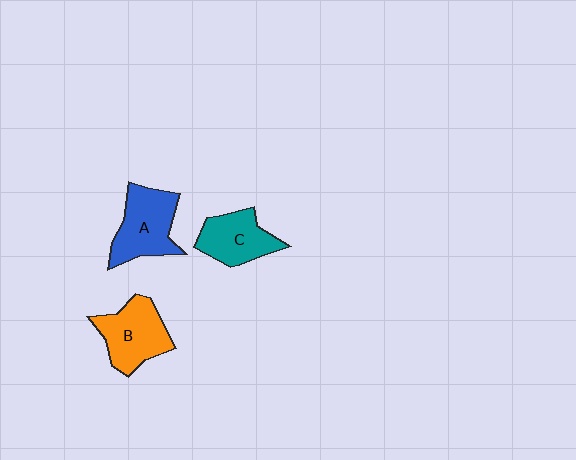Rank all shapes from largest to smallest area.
From largest to smallest: A (blue), B (orange), C (teal).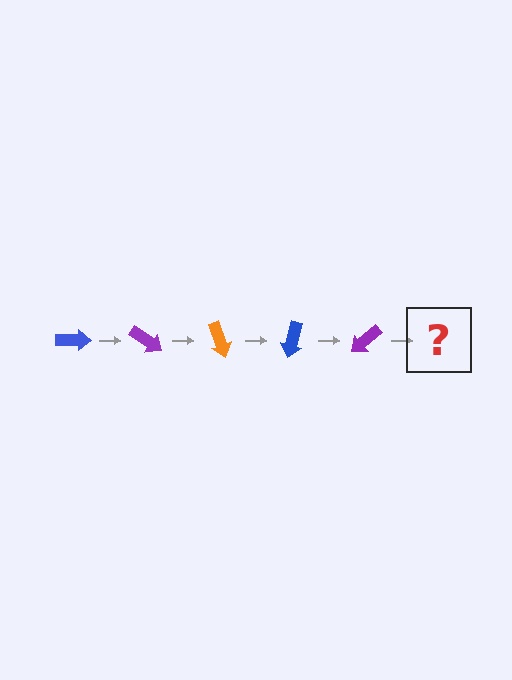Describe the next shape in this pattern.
It should be an orange arrow, rotated 175 degrees from the start.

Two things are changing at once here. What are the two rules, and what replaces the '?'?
The two rules are that it rotates 35 degrees each step and the color cycles through blue, purple, and orange. The '?' should be an orange arrow, rotated 175 degrees from the start.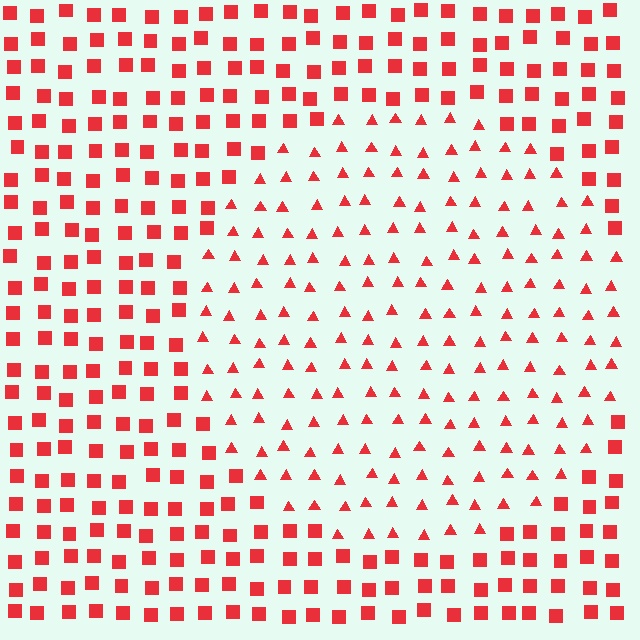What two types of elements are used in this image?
The image uses triangles inside the circle region and squares outside it.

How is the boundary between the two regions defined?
The boundary is defined by a change in element shape: triangles inside vs. squares outside. All elements share the same color and spacing.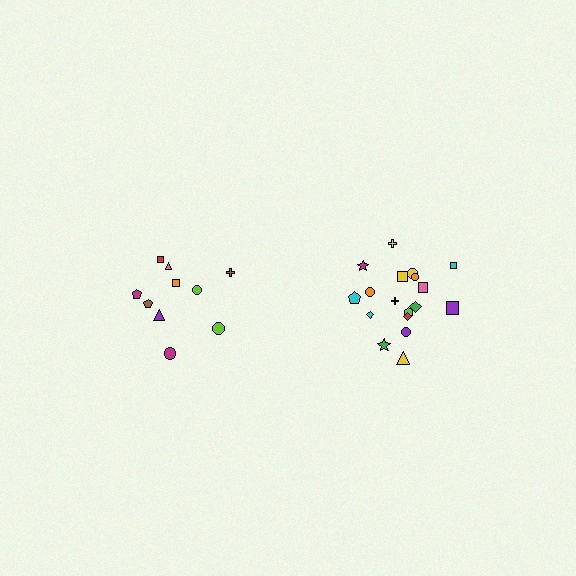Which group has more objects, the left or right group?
The right group.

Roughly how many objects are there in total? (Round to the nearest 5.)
Roughly 30 objects in total.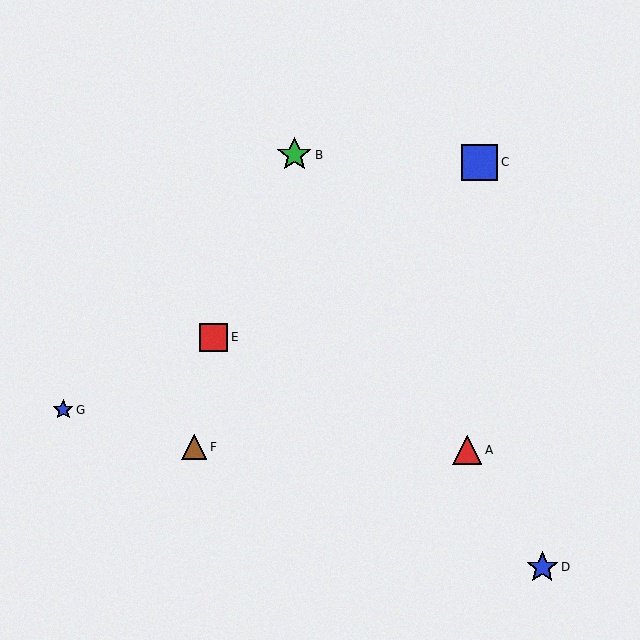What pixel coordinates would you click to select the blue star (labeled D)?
Click at (542, 567) to select the blue star D.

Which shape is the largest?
The blue square (labeled C) is the largest.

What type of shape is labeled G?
Shape G is a blue star.